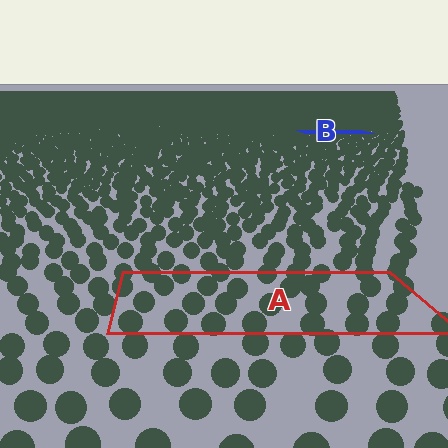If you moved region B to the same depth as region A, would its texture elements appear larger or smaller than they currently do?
They would appear larger. At a closer depth, the same texture elements are projected at a bigger on-screen size.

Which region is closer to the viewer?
Region A is closer. The texture elements there are larger and more spread out.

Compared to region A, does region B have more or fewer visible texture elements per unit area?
Region B has more texture elements per unit area — they are packed more densely because it is farther away.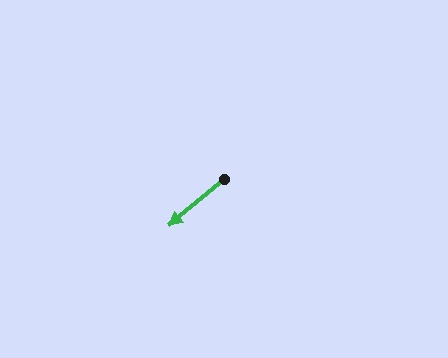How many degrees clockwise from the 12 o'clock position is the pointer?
Approximately 230 degrees.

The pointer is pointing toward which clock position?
Roughly 8 o'clock.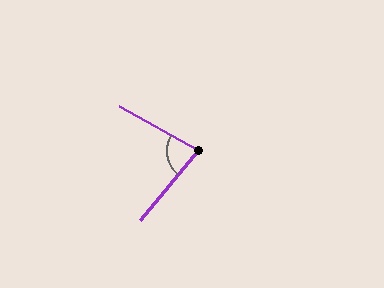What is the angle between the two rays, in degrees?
Approximately 79 degrees.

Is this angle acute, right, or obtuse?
It is acute.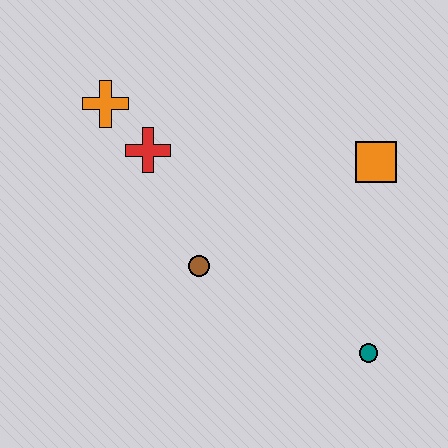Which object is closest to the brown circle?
The red cross is closest to the brown circle.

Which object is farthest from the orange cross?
The teal circle is farthest from the orange cross.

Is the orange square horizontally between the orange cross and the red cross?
No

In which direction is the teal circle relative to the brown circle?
The teal circle is to the right of the brown circle.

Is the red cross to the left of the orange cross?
No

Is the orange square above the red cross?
No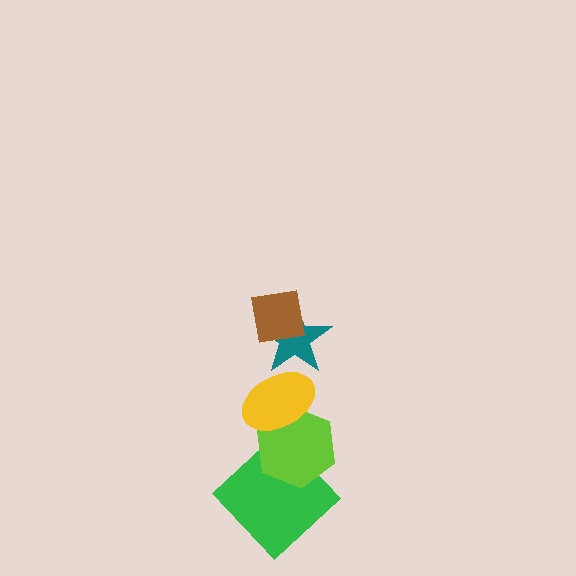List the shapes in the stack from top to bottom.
From top to bottom: the brown square, the teal star, the yellow ellipse, the lime hexagon, the green diamond.